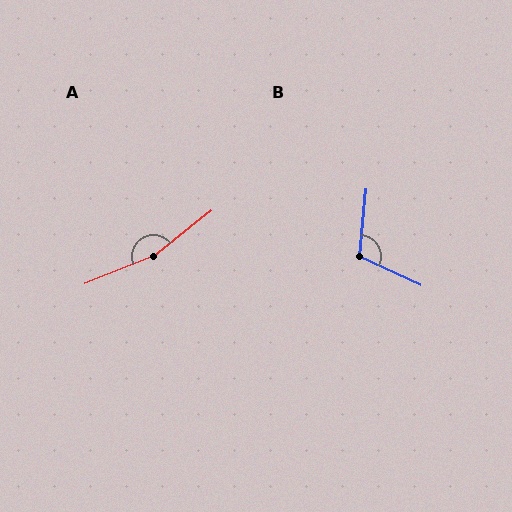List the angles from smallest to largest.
B (110°), A (163°).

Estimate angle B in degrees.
Approximately 110 degrees.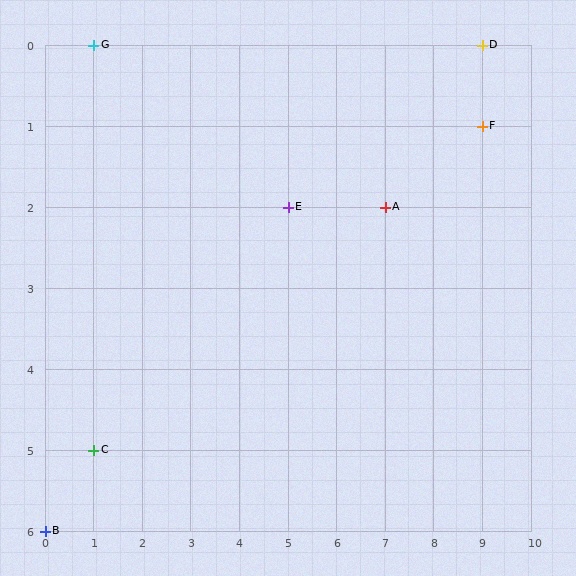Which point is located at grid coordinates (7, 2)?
Point A is at (7, 2).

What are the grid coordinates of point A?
Point A is at grid coordinates (7, 2).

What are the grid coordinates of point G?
Point G is at grid coordinates (1, 0).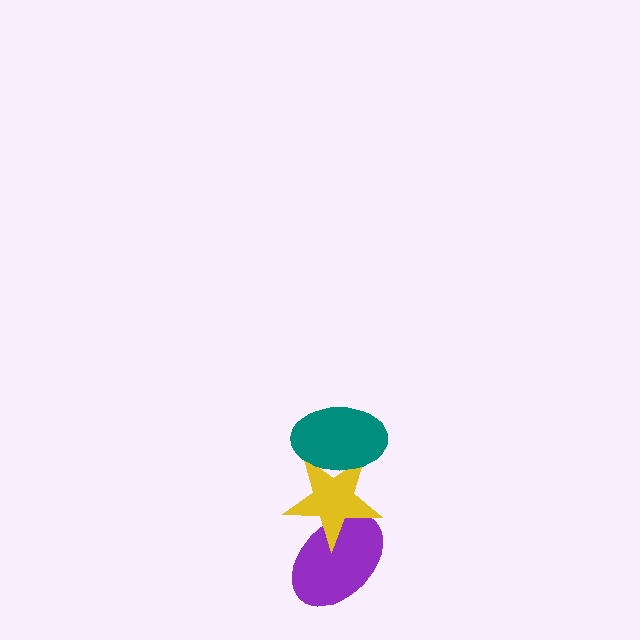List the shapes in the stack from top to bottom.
From top to bottom: the teal ellipse, the yellow star, the purple ellipse.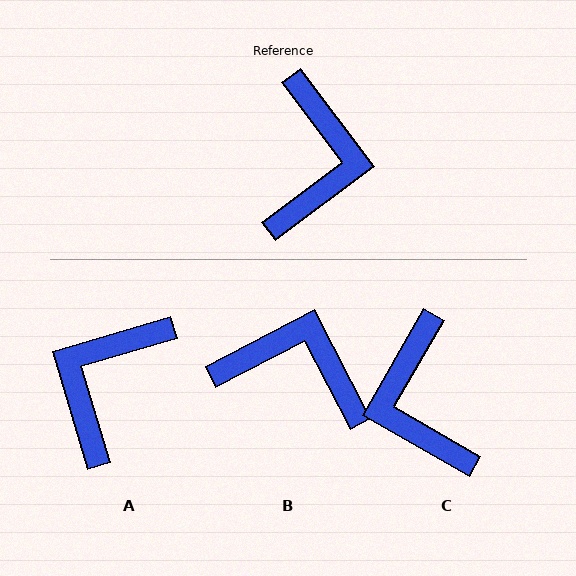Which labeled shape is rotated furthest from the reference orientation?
A, about 159 degrees away.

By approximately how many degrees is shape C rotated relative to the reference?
Approximately 157 degrees clockwise.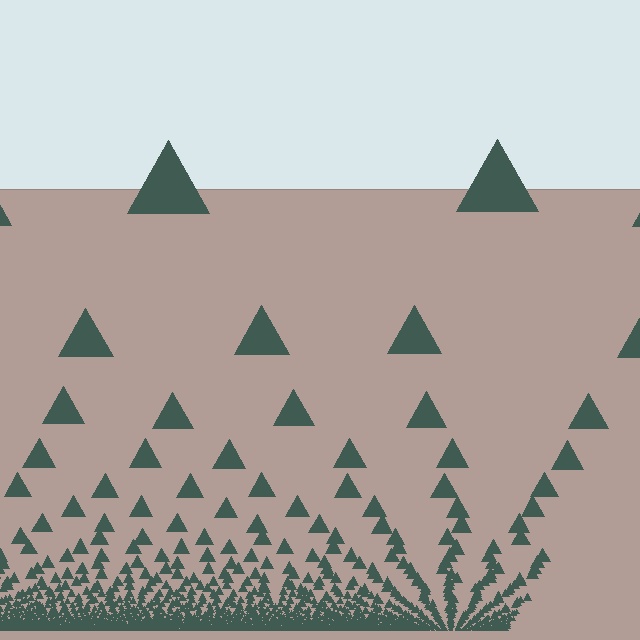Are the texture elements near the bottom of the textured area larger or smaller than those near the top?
Smaller. The gradient is inverted — elements near the bottom are smaller and denser.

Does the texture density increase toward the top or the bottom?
Density increases toward the bottom.